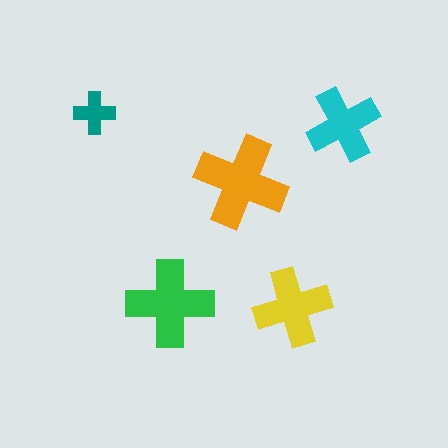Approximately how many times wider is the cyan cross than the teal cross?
About 2 times wider.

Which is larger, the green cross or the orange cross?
The orange one.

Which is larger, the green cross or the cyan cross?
The green one.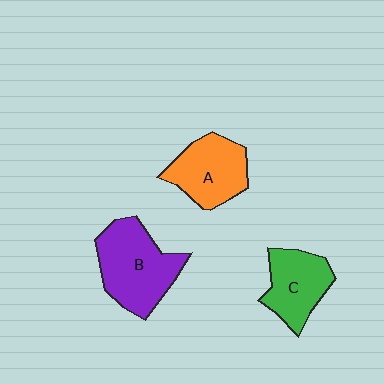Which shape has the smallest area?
Shape C (green).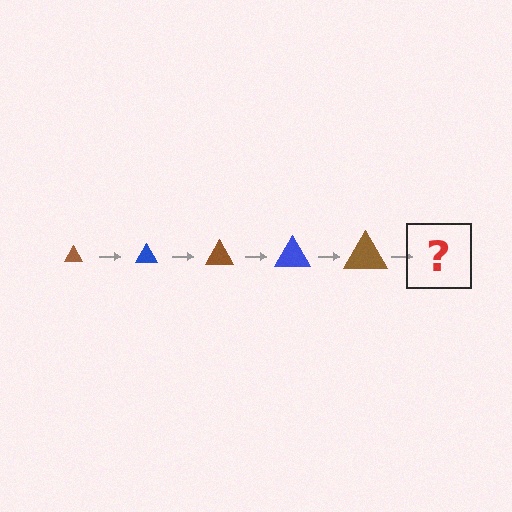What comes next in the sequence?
The next element should be a blue triangle, larger than the previous one.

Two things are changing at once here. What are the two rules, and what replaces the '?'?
The two rules are that the triangle grows larger each step and the color cycles through brown and blue. The '?' should be a blue triangle, larger than the previous one.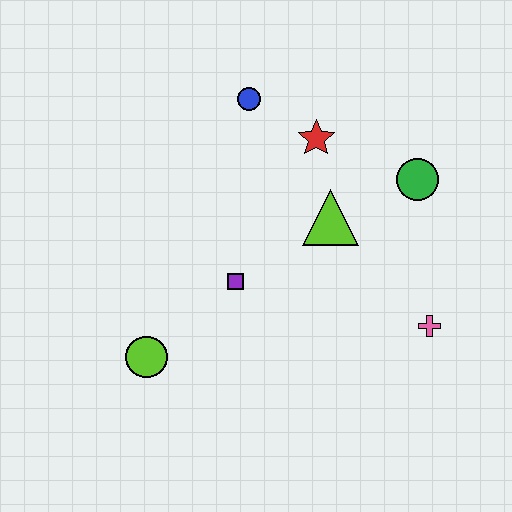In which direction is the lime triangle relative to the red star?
The lime triangle is below the red star.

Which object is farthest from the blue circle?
The pink cross is farthest from the blue circle.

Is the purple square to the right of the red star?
No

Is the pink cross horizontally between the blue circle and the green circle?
No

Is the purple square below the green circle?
Yes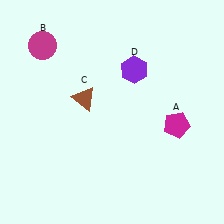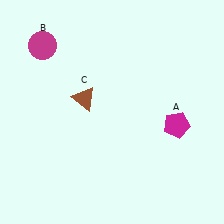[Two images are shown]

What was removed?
The purple hexagon (D) was removed in Image 2.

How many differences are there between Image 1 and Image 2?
There is 1 difference between the two images.